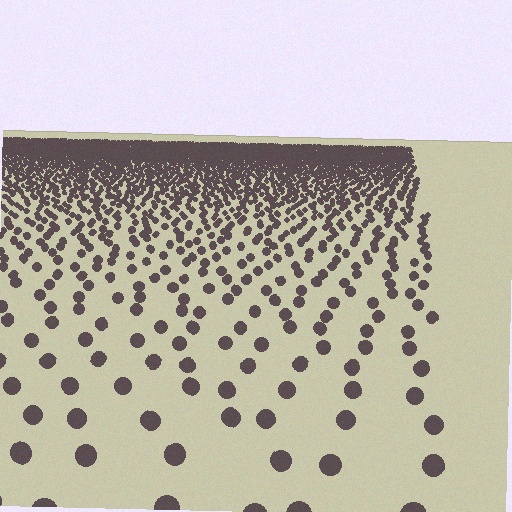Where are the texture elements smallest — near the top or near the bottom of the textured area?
Near the top.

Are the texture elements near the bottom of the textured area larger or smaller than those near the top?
Larger. Near the bottom, elements are closer to the viewer and appear at a bigger on-screen size.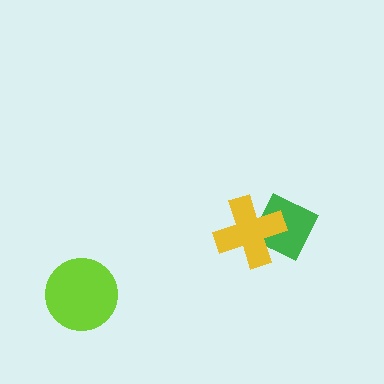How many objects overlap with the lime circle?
0 objects overlap with the lime circle.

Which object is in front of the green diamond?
The yellow cross is in front of the green diamond.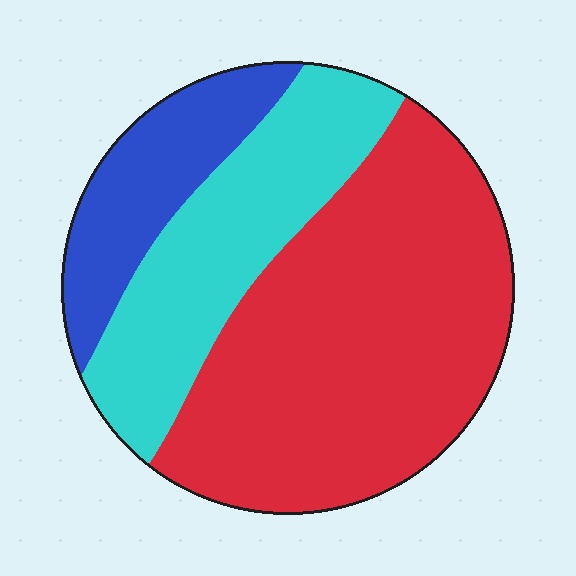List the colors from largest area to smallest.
From largest to smallest: red, cyan, blue.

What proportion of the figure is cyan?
Cyan takes up about one quarter (1/4) of the figure.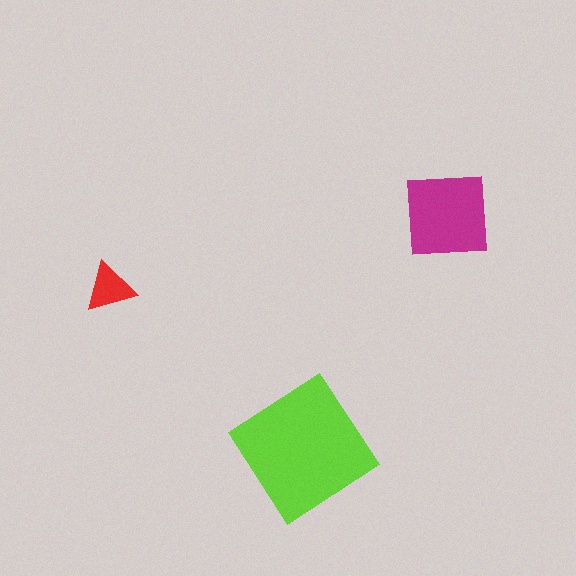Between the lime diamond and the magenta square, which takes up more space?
The lime diamond.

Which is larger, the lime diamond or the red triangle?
The lime diamond.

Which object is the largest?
The lime diamond.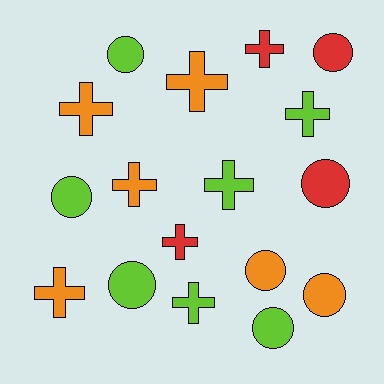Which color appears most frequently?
Lime, with 7 objects.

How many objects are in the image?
There are 17 objects.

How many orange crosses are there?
There are 4 orange crosses.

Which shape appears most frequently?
Cross, with 9 objects.